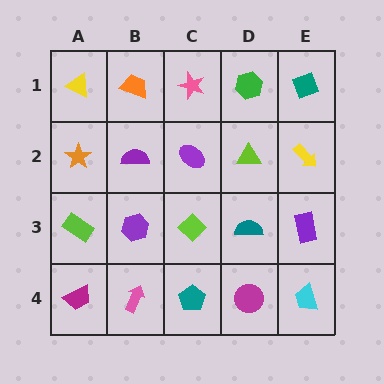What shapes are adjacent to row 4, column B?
A purple hexagon (row 3, column B), a magenta trapezoid (row 4, column A), a teal pentagon (row 4, column C).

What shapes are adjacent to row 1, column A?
An orange star (row 2, column A), an orange trapezoid (row 1, column B).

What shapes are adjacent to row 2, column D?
A green hexagon (row 1, column D), a teal semicircle (row 3, column D), a purple ellipse (row 2, column C), a yellow arrow (row 2, column E).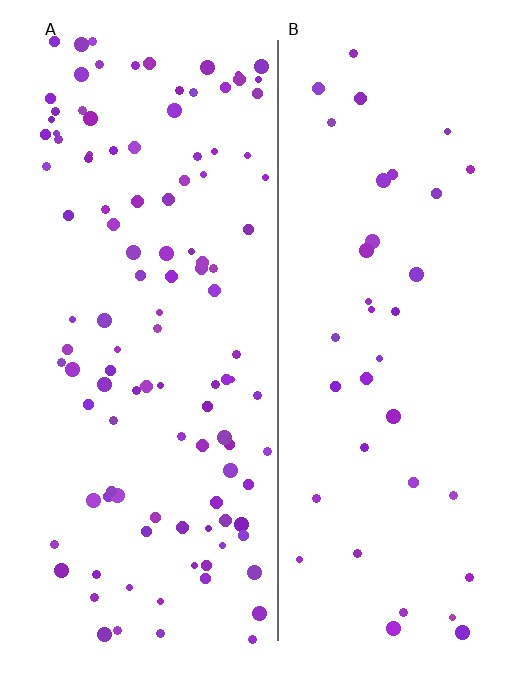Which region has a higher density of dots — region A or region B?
A (the left).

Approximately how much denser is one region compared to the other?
Approximately 2.8× — region A over region B.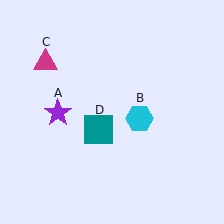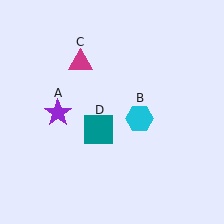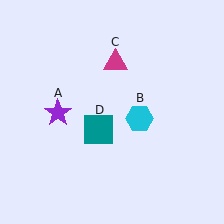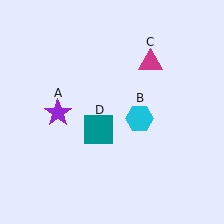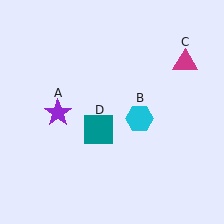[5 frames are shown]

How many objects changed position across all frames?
1 object changed position: magenta triangle (object C).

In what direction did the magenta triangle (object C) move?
The magenta triangle (object C) moved right.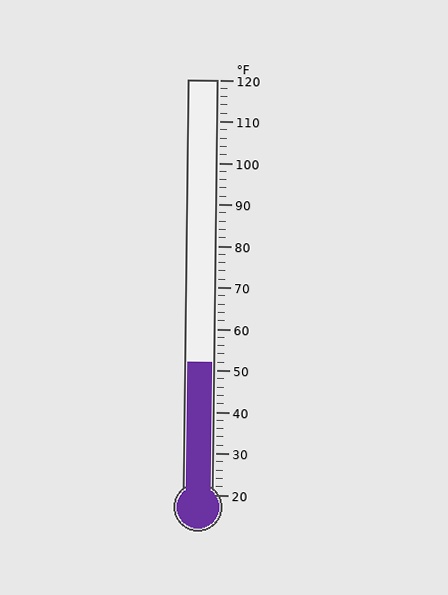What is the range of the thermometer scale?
The thermometer scale ranges from 20°F to 120°F.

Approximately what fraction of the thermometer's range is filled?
The thermometer is filled to approximately 30% of its range.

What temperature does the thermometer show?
The thermometer shows approximately 52°F.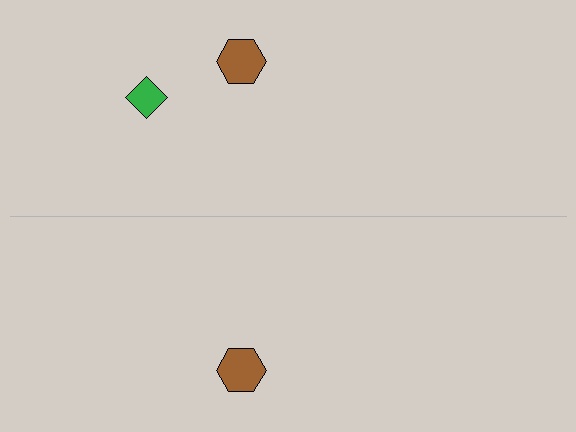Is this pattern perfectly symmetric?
No, the pattern is not perfectly symmetric. A green diamond is missing from the bottom side.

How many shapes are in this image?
There are 3 shapes in this image.